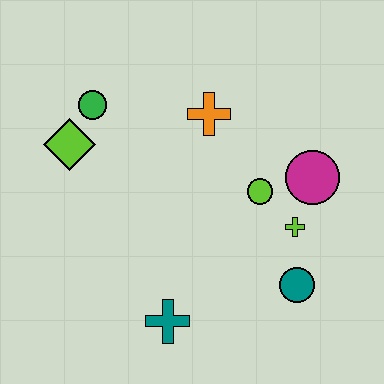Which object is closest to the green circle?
The lime diamond is closest to the green circle.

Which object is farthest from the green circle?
The teal circle is farthest from the green circle.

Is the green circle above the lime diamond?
Yes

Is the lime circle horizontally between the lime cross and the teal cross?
Yes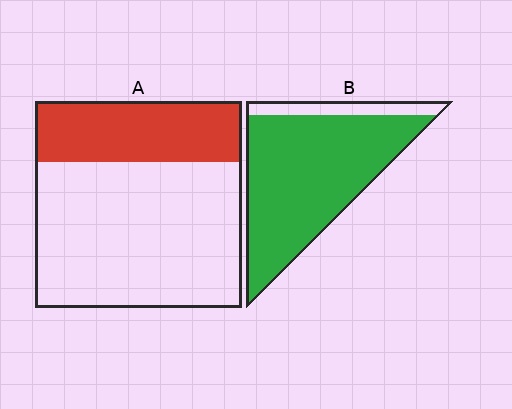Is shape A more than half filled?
No.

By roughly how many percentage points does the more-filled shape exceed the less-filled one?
By roughly 55 percentage points (B over A).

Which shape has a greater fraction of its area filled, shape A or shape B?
Shape B.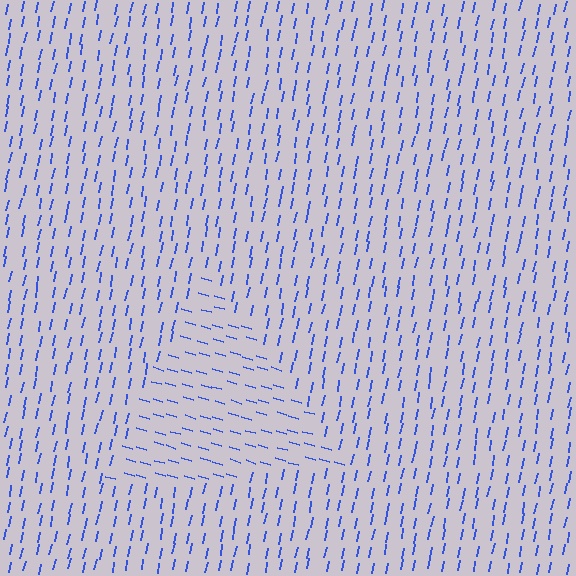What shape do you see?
I see a triangle.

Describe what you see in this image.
The image is filled with small blue line segments. A triangle region in the image has lines oriented differently from the surrounding lines, creating a visible texture boundary.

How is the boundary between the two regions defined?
The boundary is defined purely by a change in line orientation (approximately 84 degrees difference). All lines are the same color and thickness.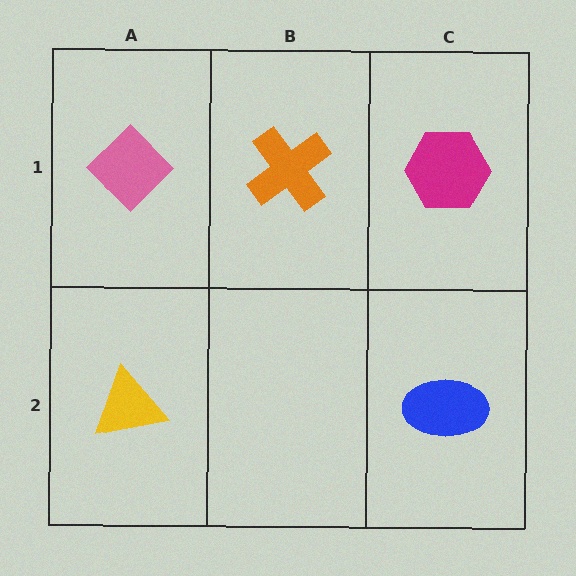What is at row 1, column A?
A pink diamond.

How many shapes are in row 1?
3 shapes.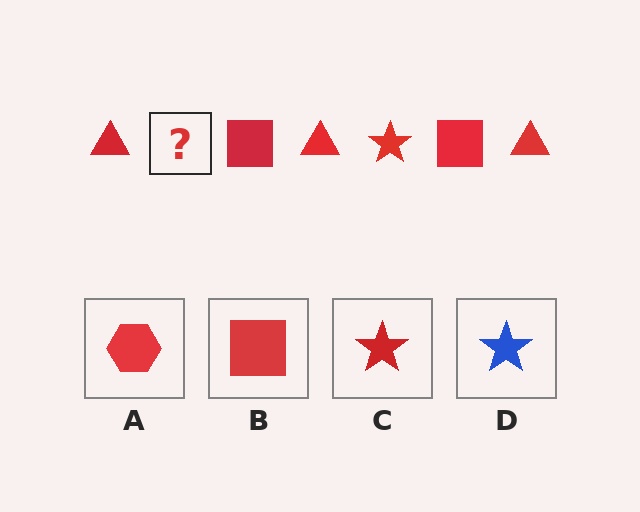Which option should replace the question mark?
Option C.